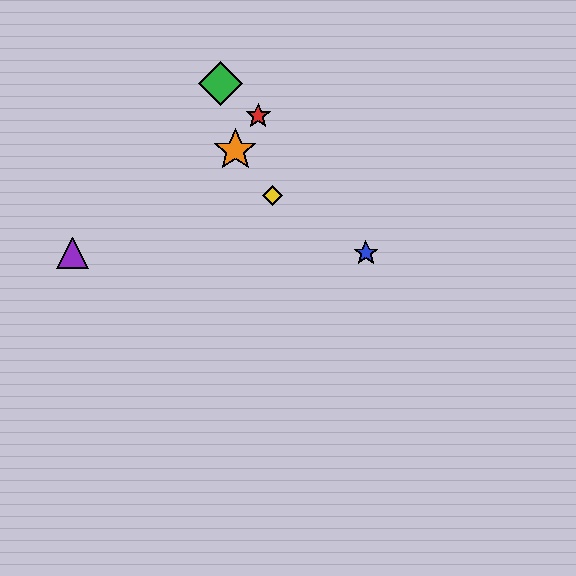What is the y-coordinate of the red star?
The red star is at y≈116.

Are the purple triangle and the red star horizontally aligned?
No, the purple triangle is at y≈253 and the red star is at y≈116.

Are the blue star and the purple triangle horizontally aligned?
Yes, both are at y≈253.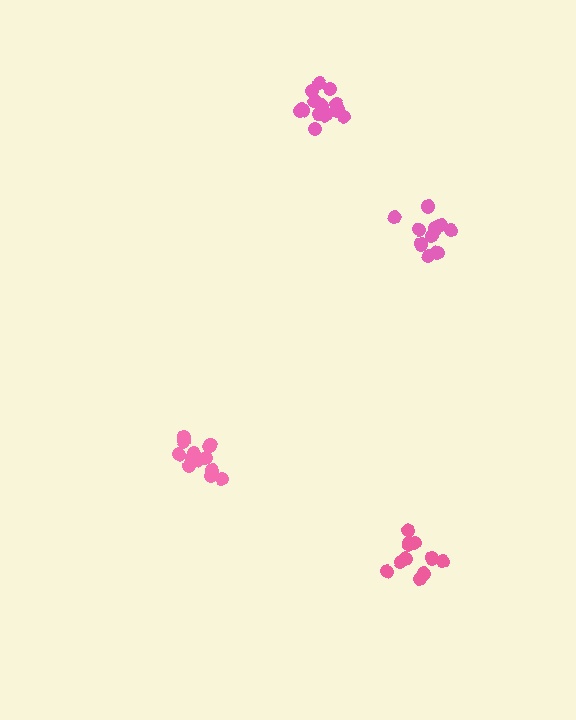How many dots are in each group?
Group 1: 16 dots, Group 2: 13 dots, Group 3: 10 dots, Group 4: 10 dots (49 total).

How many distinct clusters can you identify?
There are 4 distinct clusters.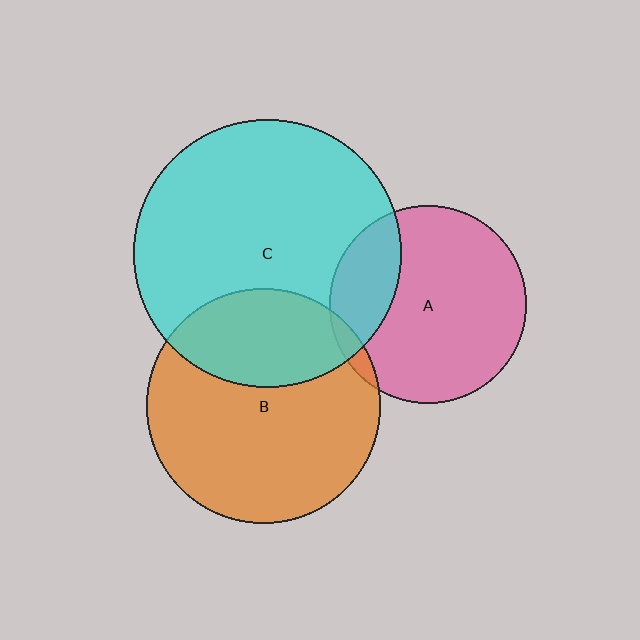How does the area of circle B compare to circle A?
Approximately 1.4 times.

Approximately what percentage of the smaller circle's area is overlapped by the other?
Approximately 25%.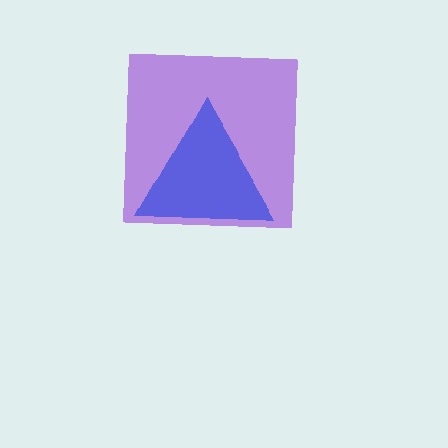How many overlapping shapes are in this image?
There are 2 overlapping shapes in the image.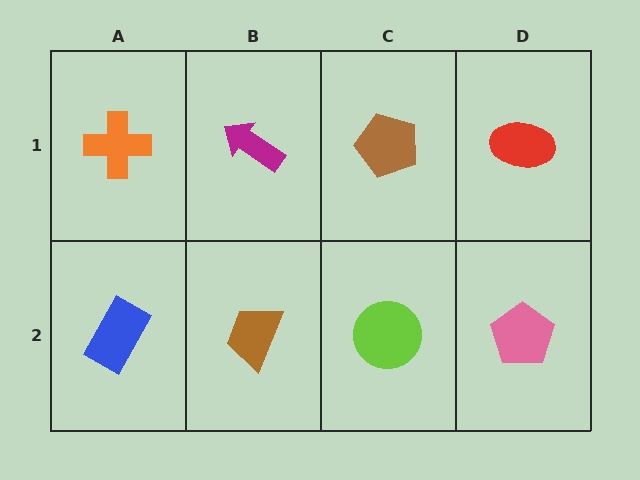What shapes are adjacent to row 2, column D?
A red ellipse (row 1, column D), a lime circle (row 2, column C).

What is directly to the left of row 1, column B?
An orange cross.